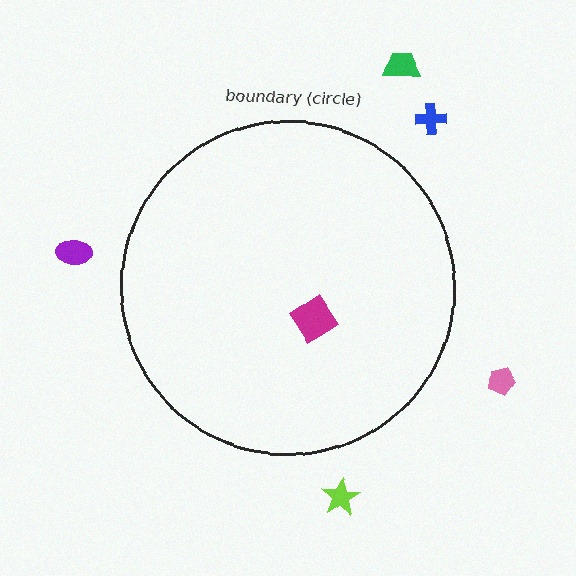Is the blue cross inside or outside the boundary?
Outside.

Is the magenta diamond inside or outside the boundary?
Inside.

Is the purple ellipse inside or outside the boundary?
Outside.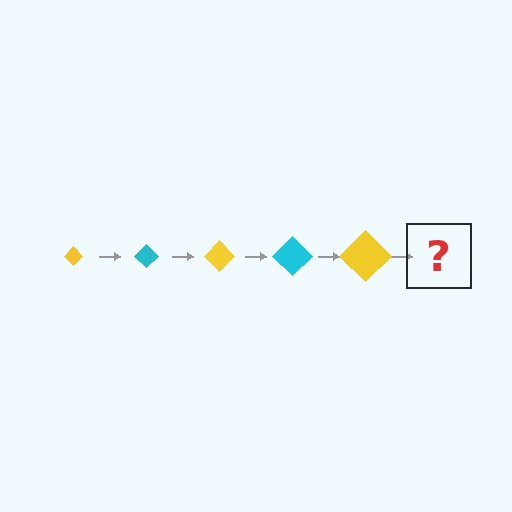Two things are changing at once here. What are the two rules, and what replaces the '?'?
The two rules are that the diamond grows larger each step and the color cycles through yellow and cyan. The '?' should be a cyan diamond, larger than the previous one.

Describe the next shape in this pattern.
It should be a cyan diamond, larger than the previous one.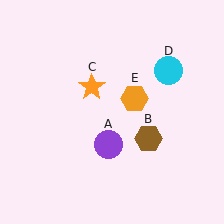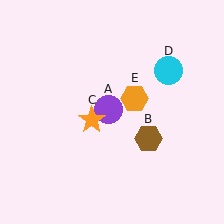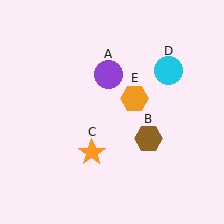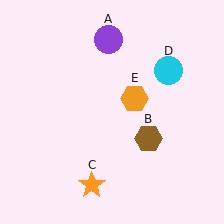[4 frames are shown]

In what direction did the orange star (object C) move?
The orange star (object C) moved down.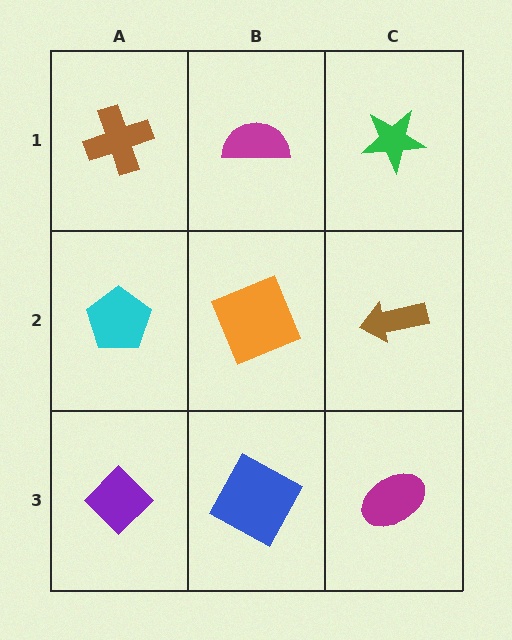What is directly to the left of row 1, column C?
A magenta semicircle.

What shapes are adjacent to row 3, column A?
A cyan pentagon (row 2, column A), a blue square (row 3, column B).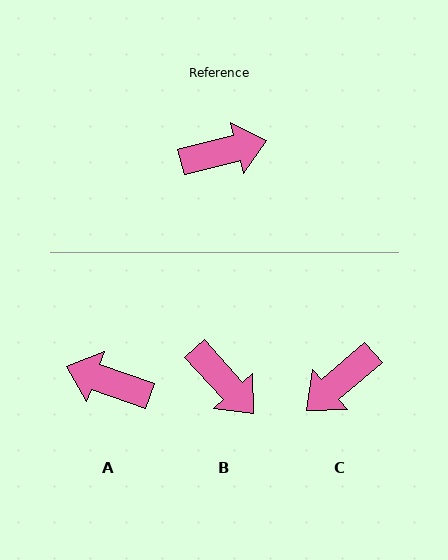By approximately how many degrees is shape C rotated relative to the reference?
Approximately 153 degrees clockwise.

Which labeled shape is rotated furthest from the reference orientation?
C, about 153 degrees away.